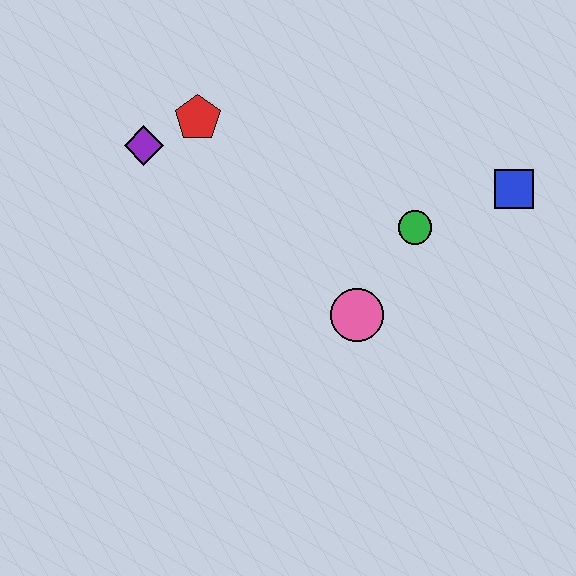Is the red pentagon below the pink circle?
No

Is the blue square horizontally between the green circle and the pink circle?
No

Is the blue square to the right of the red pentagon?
Yes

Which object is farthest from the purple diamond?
The blue square is farthest from the purple diamond.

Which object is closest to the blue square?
The green circle is closest to the blue square.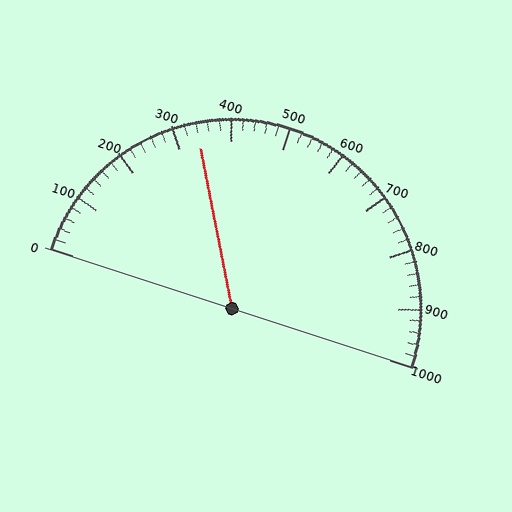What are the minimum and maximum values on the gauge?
The gauge ranges from 0 to 1000.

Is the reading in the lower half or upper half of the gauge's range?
The reading is in the lower half of the range (0 to 1000).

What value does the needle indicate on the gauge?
The needle indicates approximately 340.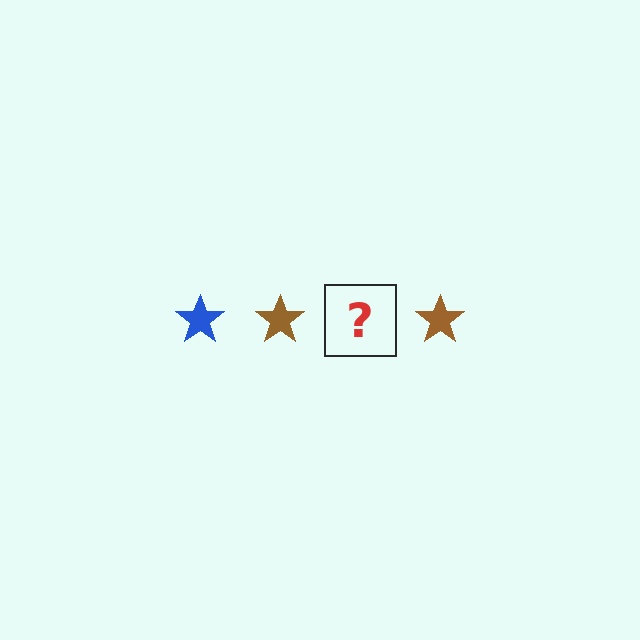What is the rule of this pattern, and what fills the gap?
The rule is that the pattern cycles through blue, brown stars. The gap should be filled with a blue star.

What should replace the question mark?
The question mark should be replaced with a blue star.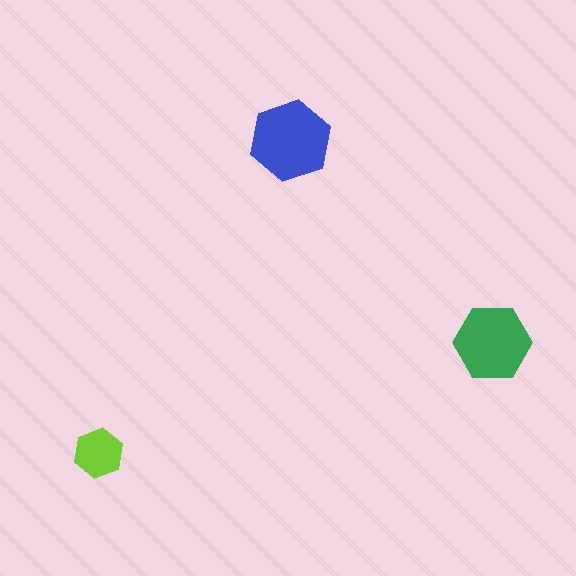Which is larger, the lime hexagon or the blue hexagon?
The blue one.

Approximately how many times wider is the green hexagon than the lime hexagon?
About 1.5 times wider.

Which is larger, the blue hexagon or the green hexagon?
The blue one.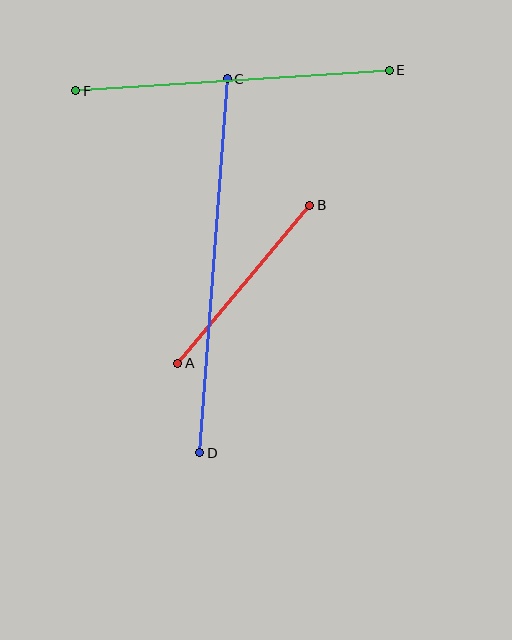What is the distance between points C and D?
The distance is approximately 375 pixels.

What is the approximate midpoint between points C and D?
The midpoint is at approximately (213, 266) pixels.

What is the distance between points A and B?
The distance is approximately 206 pixels.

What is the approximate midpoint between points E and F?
The midpoint is at approximately (233, 80) pixels.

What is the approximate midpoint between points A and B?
The midpoint is at approximately (244, 284) pixels.